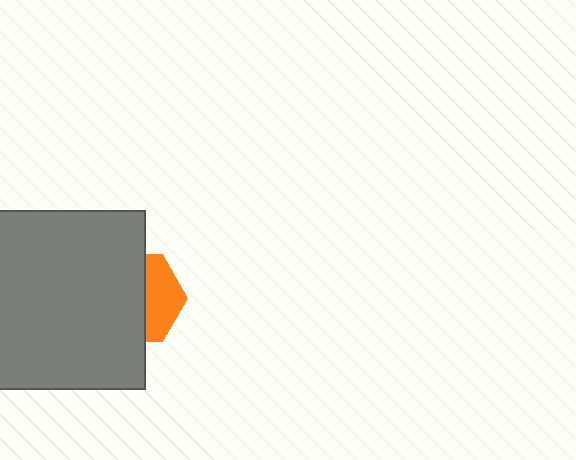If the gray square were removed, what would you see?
You would see the complete orange hexagon.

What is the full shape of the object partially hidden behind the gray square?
The partially hidden object is an orange hexagon.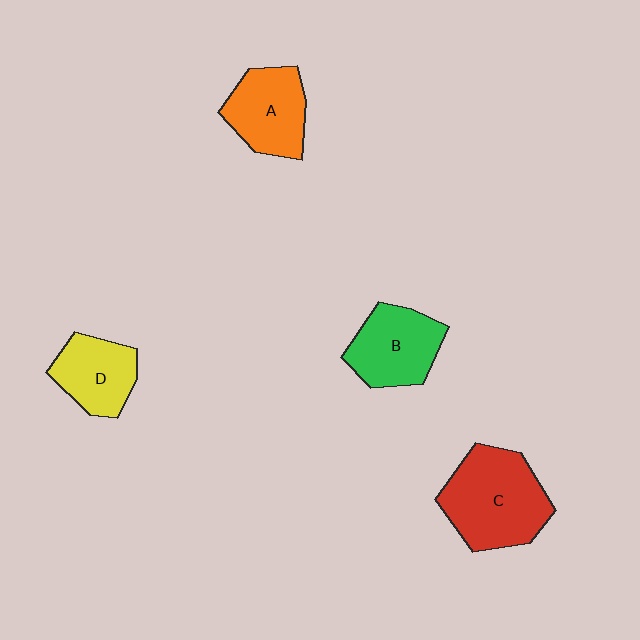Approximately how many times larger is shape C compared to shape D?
Approximately 1.6 times.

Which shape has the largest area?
Shape C (red).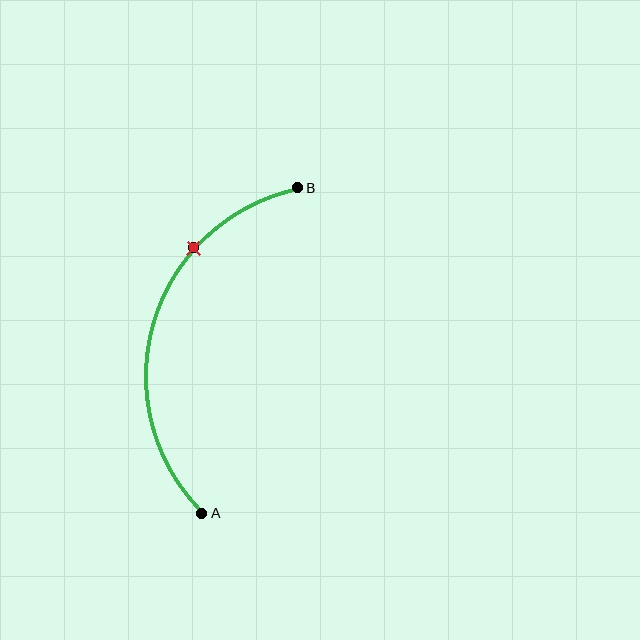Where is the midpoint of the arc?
The arc midpoint is the point on the curve farthest from the straight line joining A and B. It sits to the left of that line.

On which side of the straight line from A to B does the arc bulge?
The arc bulges to the left of the straight line connecting A and B.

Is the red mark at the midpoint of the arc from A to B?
No. The red mark lies on the arc but is closer to endpoint B. The arc midpoint would be at the point on the curve equidistant along the arc from both A and B.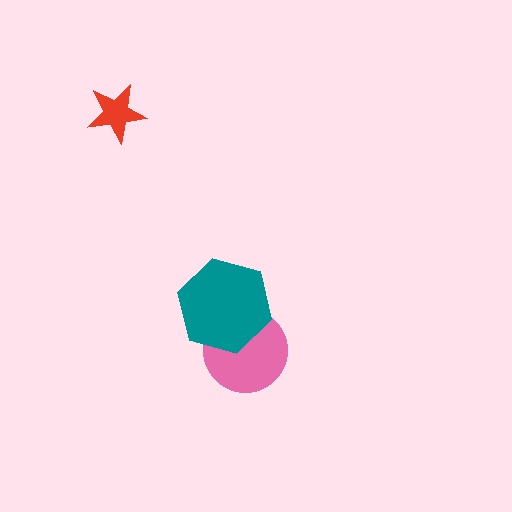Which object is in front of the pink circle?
The teal hexagon is in front of the pink circle.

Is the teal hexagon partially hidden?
No, no other shape covers it.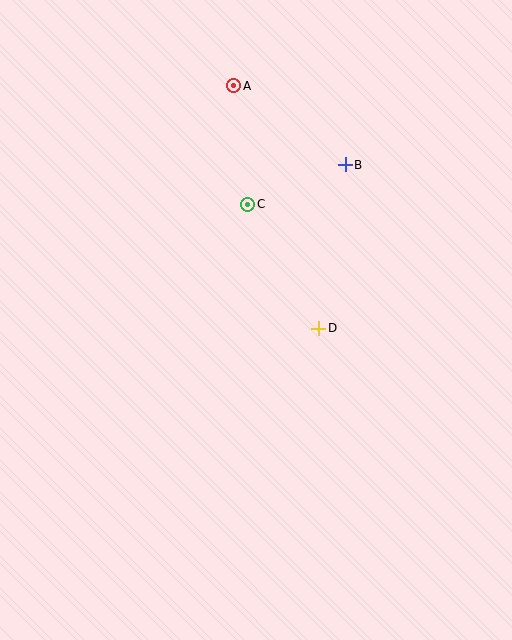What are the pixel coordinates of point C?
Point C is at (248, 204).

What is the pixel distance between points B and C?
The distance between B and C is 105 pixels.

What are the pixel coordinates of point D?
Point D is at (319, 328).